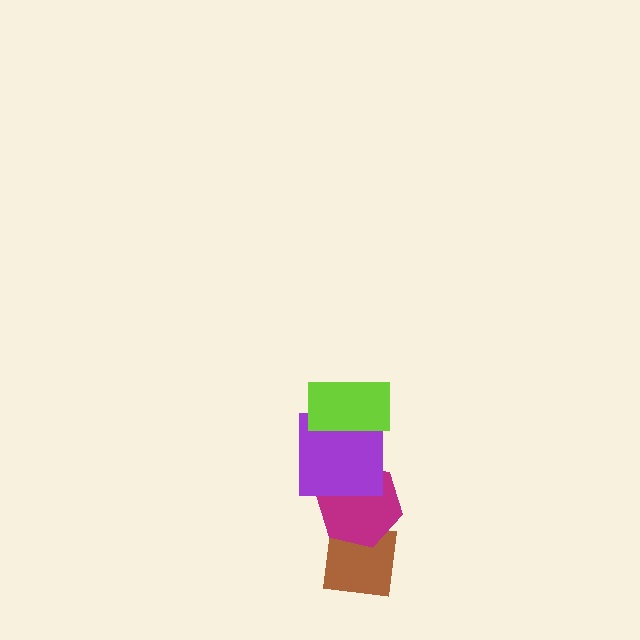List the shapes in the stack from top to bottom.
From top to bottom: the lime rectangle, the purple square, the magenta hexagon, the brown square.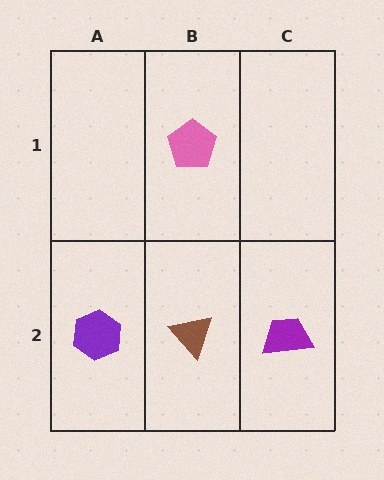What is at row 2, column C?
A purple trapezoid.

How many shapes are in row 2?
3 shapes.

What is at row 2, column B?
A brown triangle.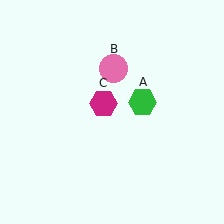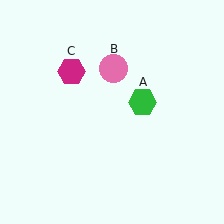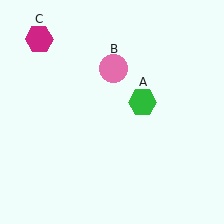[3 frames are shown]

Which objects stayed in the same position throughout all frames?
Green hexagon (object A) and pink circle (object B) remained stationary.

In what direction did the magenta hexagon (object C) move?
The magenta hexagon (object C) moved up and to the left.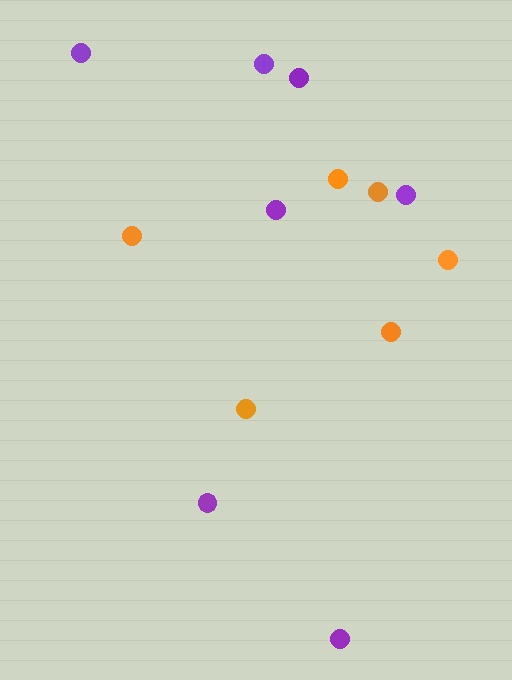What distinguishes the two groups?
There are 2 groups: one group of orange circles (6) and one group of purple circles (7).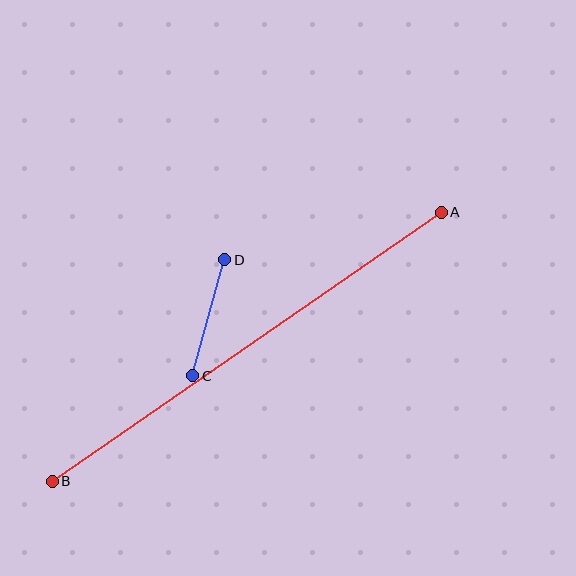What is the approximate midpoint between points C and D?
The midpoint is at approximately (209, 318) pixels.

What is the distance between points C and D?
The distance is approximately 120 pixels.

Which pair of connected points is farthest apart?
Points A and B are farthest apart.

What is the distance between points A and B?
The distance is approximately 473 pixels.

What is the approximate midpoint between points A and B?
The midpoint is at approximately (247, 347) pixels.